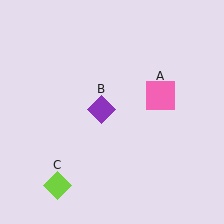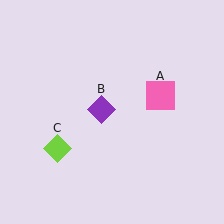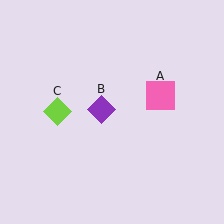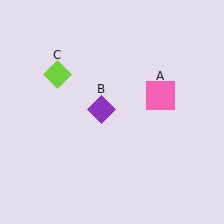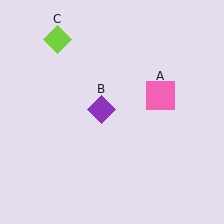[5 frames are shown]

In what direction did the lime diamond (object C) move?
The lime diamond (object C) moved up.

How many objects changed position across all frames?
1 object changed position: lime diamond (object C).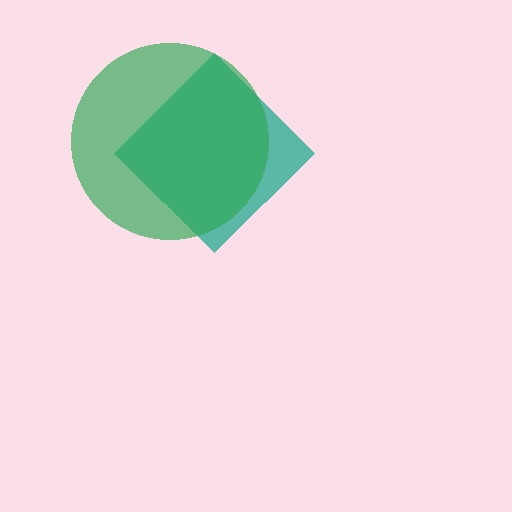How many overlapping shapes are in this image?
There are 2 overlapping shapes in the image.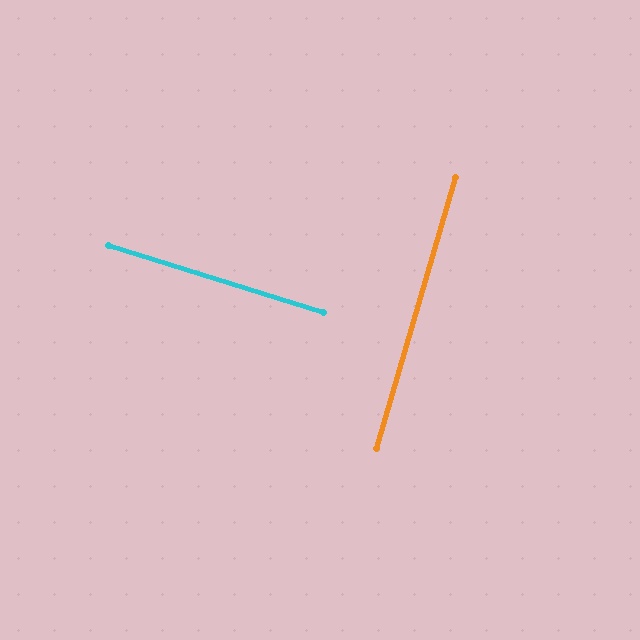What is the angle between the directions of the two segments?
Approximately 89 degrees.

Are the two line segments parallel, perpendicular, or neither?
Perpendicular — they meet at approximately 89°.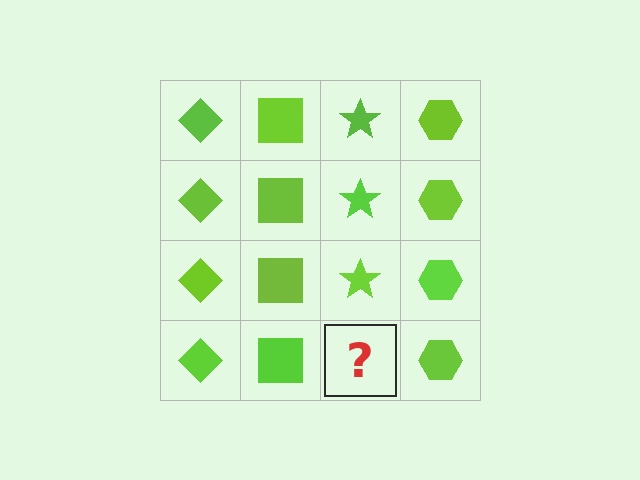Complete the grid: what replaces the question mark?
The question mark should be replaced with a lime star.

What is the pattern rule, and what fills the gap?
The rule is that each column has a consistent shape. The gap should be filled with a lime star.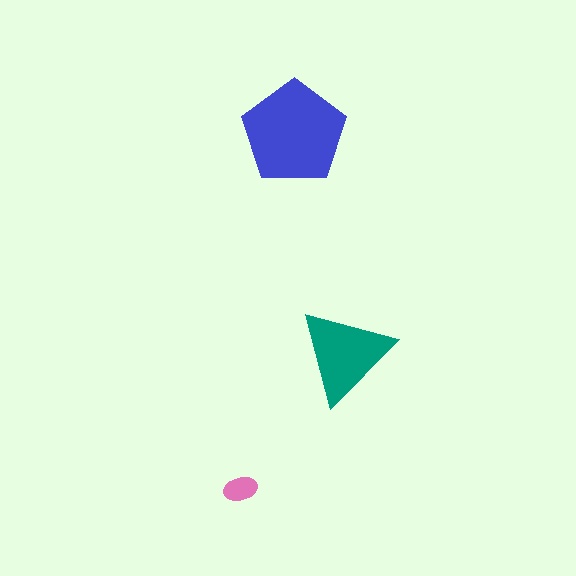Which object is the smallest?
The pink ellipse.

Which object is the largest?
The blue pentagon.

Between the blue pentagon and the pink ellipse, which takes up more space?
The blue pentagon.